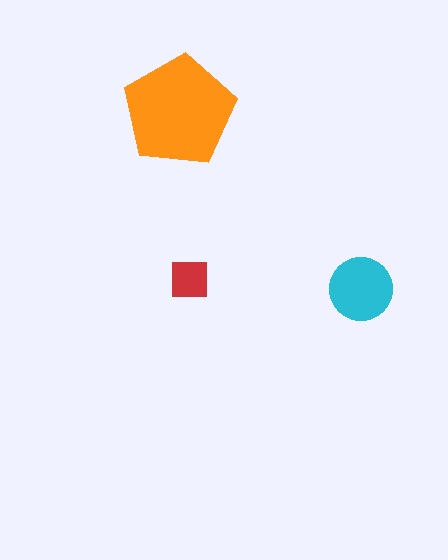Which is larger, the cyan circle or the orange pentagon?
The orange pentagon.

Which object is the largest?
The orange pentagon.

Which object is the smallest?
The red square.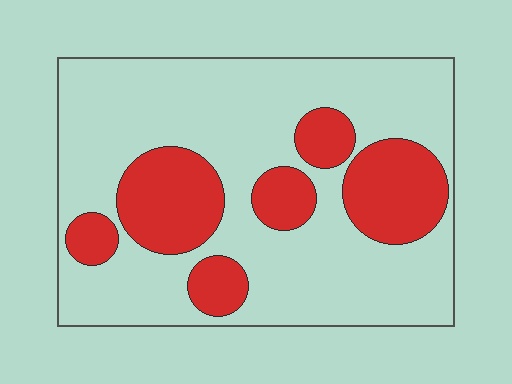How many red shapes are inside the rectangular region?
6.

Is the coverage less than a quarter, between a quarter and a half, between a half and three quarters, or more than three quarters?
Between a quarter and a half.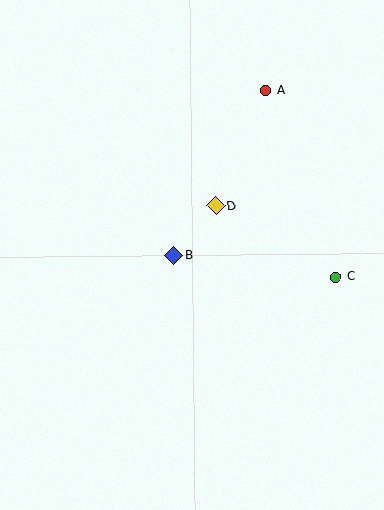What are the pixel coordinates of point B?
Point B is at (174, 256).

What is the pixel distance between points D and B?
The distance between D and B is 66 pixels.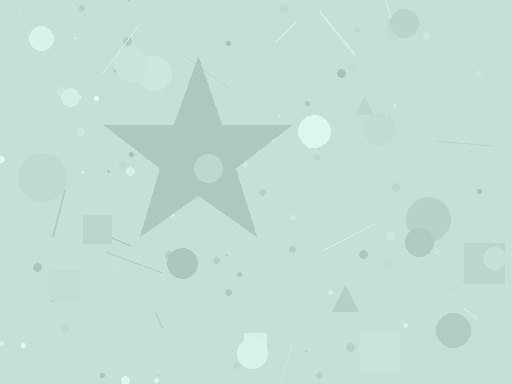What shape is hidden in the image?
A star is hidden in the image.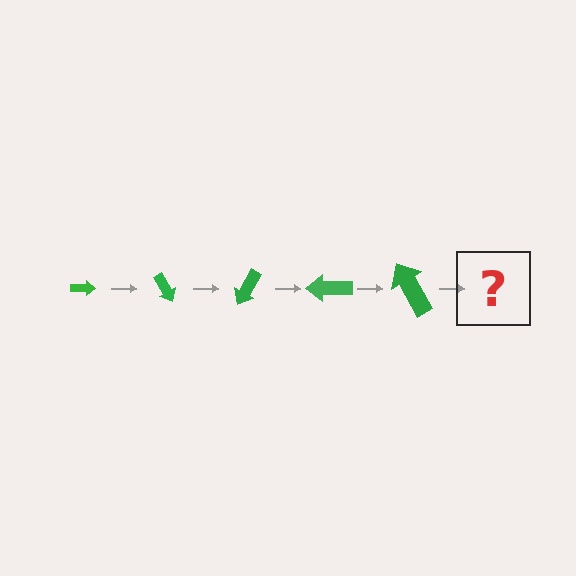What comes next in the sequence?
The next element should be an arrow, larger than the previous one and rotated 300 degrees from the start.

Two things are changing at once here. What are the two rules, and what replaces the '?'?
The two rules are that the arrow grows larger each step and it rotates 60 degrees each step. The '?' should be an arrow, larger than the previous one and rotated 300 degrees from the start.